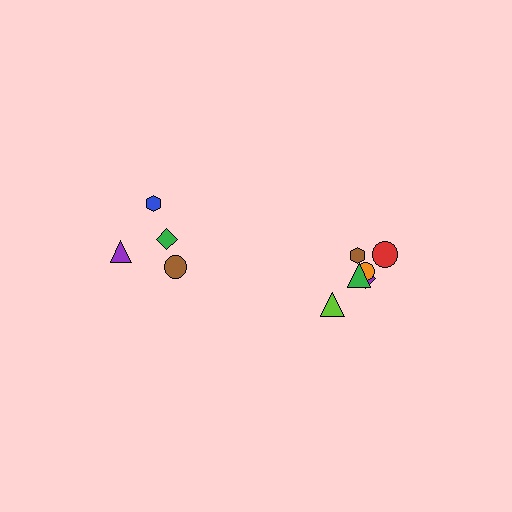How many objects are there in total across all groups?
There are 10 objects.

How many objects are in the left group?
There are 4 objects.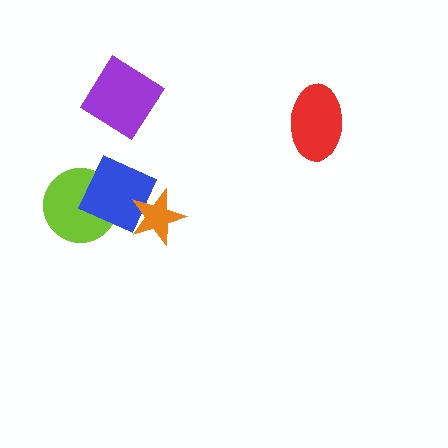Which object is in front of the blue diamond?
The orange star is in front of the blue diamond.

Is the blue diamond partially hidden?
Yes, it is partially covered by another shape.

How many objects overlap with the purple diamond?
0 objects overlap with the purple diamond.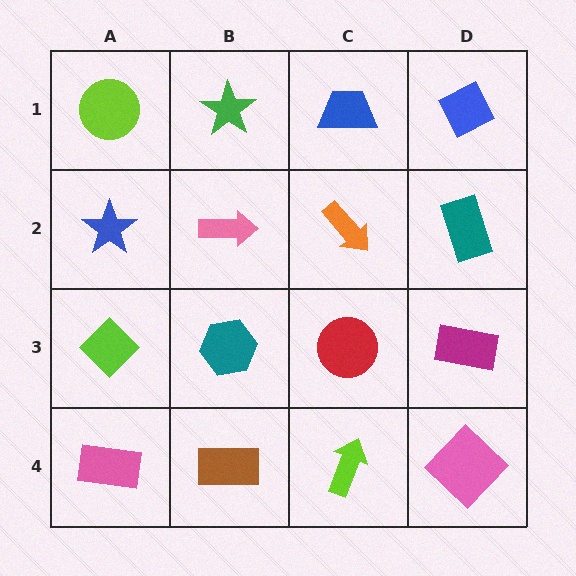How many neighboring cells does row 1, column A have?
2.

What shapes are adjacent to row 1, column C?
An orange arrow (row 2, column C), a green star (row 1, column B), a blue diamond (row 1, column D).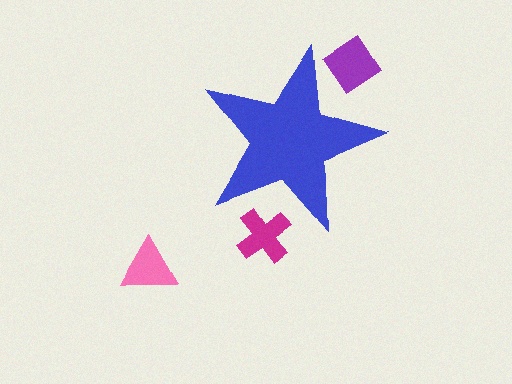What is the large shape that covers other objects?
A blue star.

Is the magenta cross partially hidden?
Yes, the magenta cross is partially hidden behind the blue star.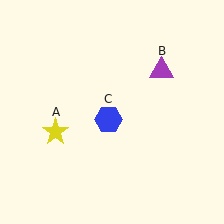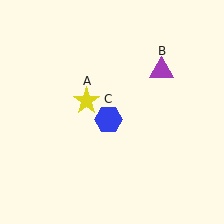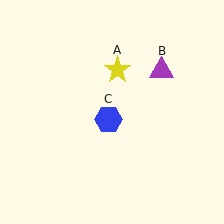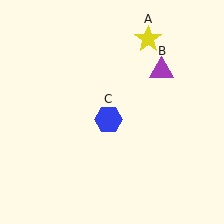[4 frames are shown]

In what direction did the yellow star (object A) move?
The yellow star (object A) moved up and to the right.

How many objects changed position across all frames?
1 object changed position: yellow star (object A).